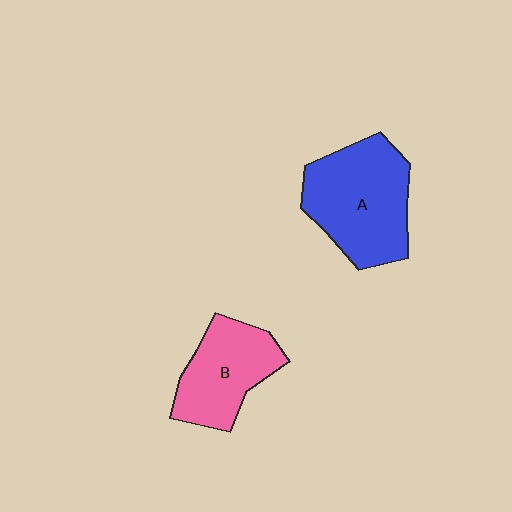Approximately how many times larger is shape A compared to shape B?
Approximately 1.4 times.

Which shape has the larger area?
Shape A (blue).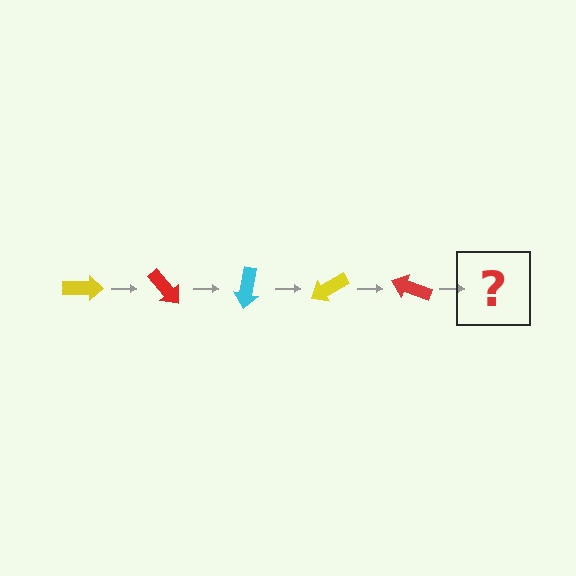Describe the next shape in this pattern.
It should be a cyan arrow, rotated 250 degrees from the start.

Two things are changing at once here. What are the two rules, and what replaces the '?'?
The two rules are that it rotates 50 degrees each step and the color cycles through yellow, red, and cyan. The '?' should be a cyan arrow, rotated 250 degrees from the start.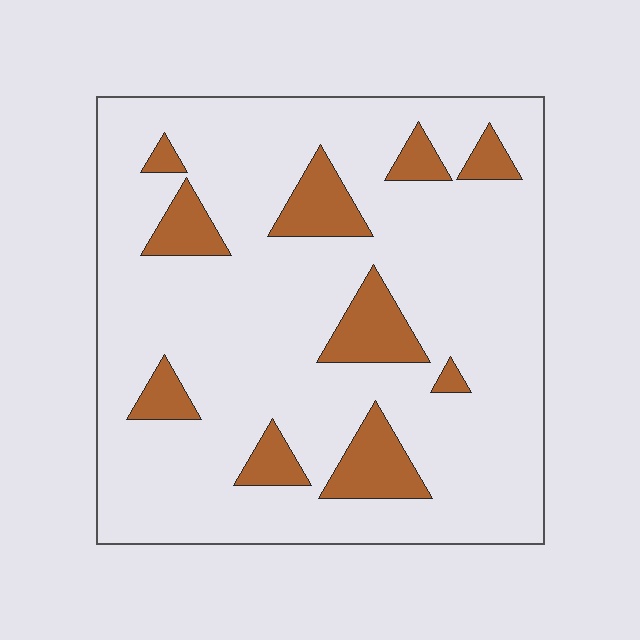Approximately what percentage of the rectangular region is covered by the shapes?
Approximately 15%.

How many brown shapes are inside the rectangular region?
10.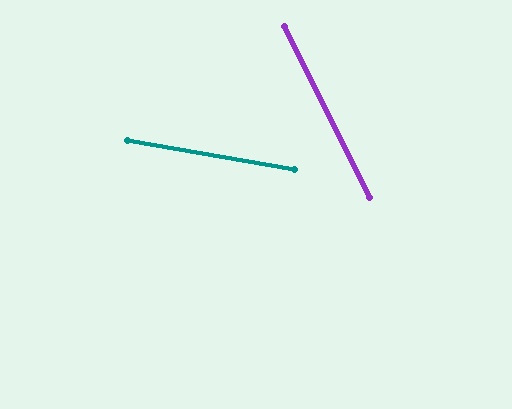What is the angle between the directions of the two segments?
Approximately 53 degrees.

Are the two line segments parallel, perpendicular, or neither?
Neither parallel nor perpendicular — they differ by about 53°.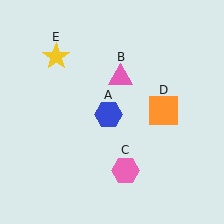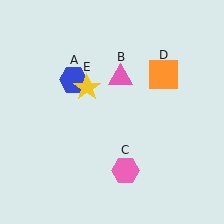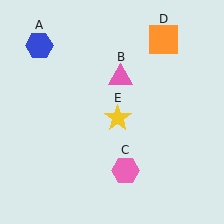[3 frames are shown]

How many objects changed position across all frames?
3 objects changed position: blue hexagon (object A), orange square (object D), yellow star (object E).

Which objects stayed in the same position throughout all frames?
Pink triangle (object B) and pink hexagon (object C) remained stationary.